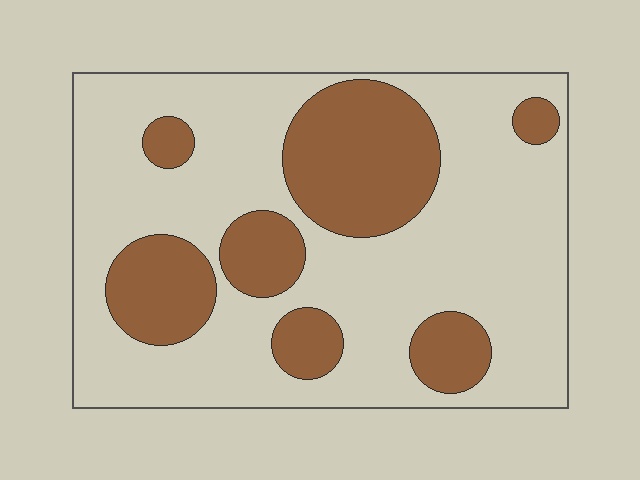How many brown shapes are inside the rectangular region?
7.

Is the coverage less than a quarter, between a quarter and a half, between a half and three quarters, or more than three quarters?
Between a quarter and a half.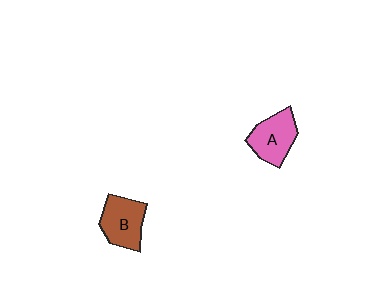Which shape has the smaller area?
Shape A (pink).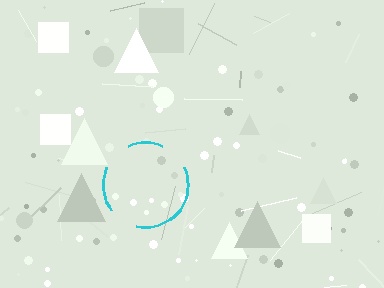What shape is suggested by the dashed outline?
The dashed outline suggests a circle.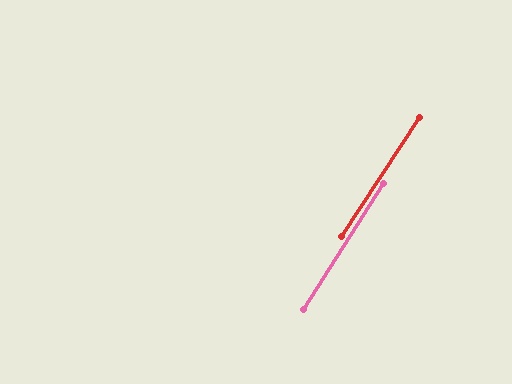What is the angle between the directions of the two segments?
Approximately 1 degree.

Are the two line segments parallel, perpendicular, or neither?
Parallel — their directions differ by only 0.9°.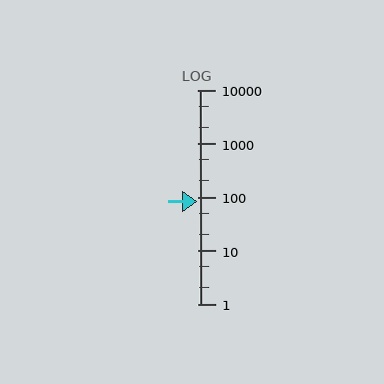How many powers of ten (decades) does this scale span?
The scale spans 4 decades, from 1 to 10000.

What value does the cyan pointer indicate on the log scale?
The pointer indicates approximately 83.